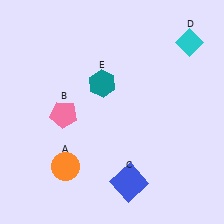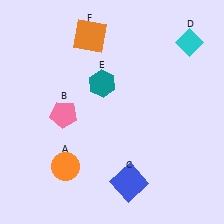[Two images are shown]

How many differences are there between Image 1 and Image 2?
There is 1 difference between the two images.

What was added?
An orange square (F) was added in Image 2.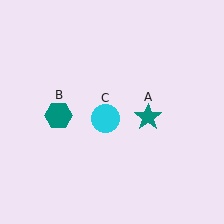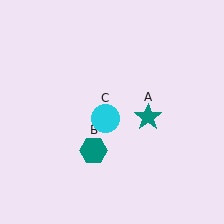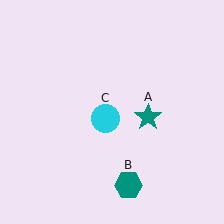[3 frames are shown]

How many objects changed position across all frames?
1 object changed position: teal hexagon (object B).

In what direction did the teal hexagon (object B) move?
The teal hexagon (object B) moved down and to the right.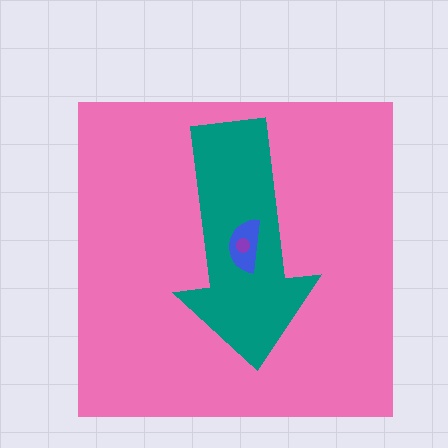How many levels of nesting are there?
4.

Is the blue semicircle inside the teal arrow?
Yes.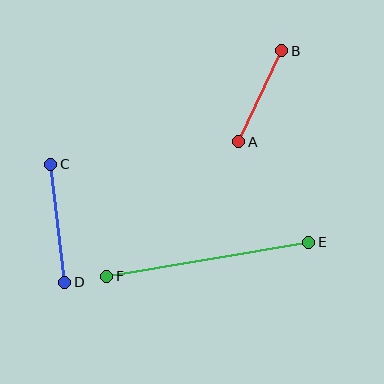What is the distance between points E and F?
The distance is approximately 205 pixels.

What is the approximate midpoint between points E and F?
The midpoint is at approximately (208, 259) pixels.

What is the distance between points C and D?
The distance is approximately 119 pixels.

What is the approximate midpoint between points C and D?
The midpoint is at approximately (58, 223) pixels.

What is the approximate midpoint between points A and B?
The midpoint is at approximately (260, 96) pixels.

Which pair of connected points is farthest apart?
Points E and F are farthest apart.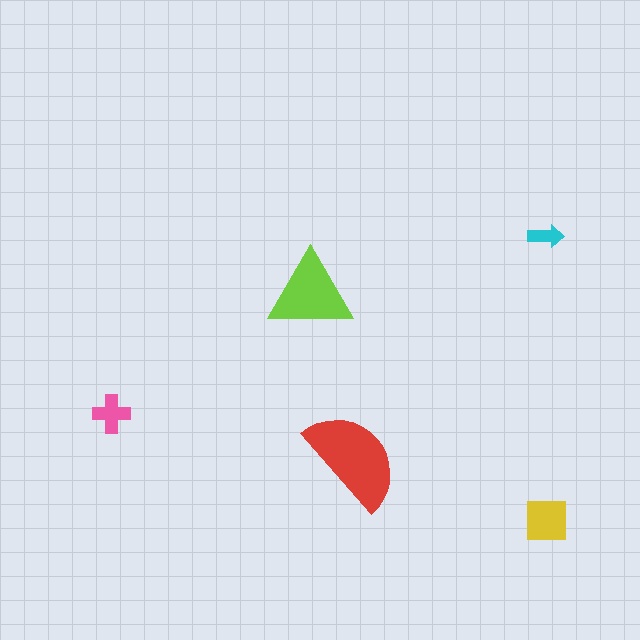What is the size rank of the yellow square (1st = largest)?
3rd.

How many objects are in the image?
There are 5 objects in the image.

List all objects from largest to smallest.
The red semicircle, the lime triangle, the yellow square, the pink cross, the cyan arrow.